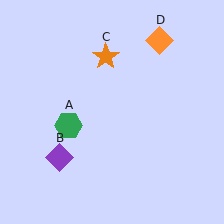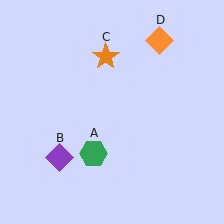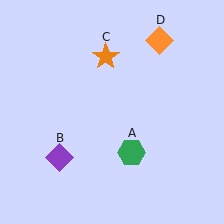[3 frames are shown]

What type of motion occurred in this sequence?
The green hexagon (object A) rotated counterclockwise around the center of the scene.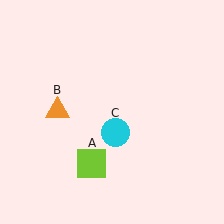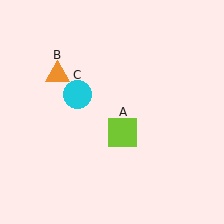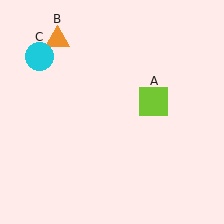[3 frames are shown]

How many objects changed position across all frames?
3 objects changed position: lime square (object A), orange triangle (object B), cyan circle (object C).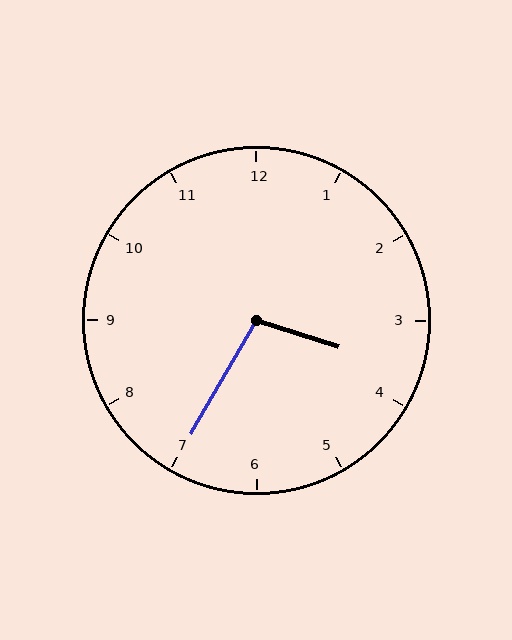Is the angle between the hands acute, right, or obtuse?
It is obtuse.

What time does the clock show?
3:35.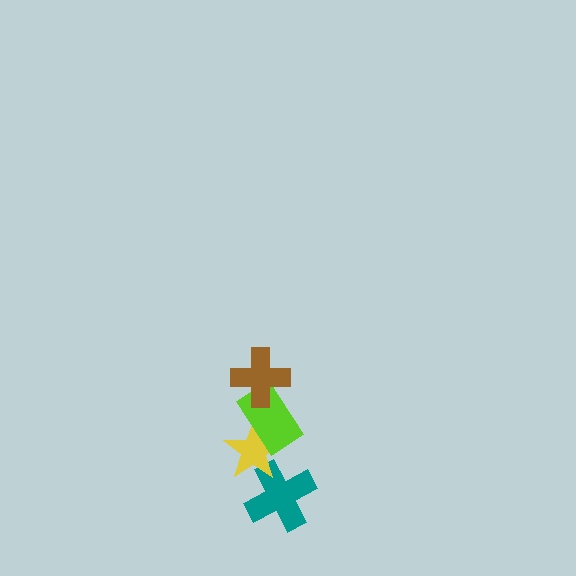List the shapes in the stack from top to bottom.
From top to bottom: the brown cross, the lime rectangle, the yellow star, the teal cross.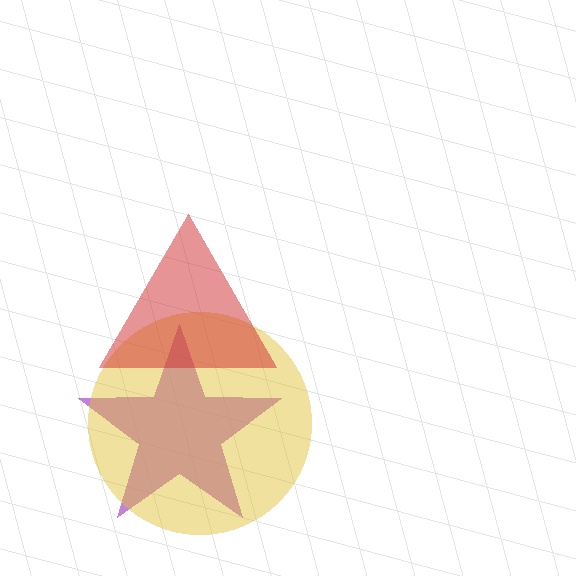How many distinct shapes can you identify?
There are 3 distinct shapes: a purple star, a yellow circle, a red triangle.